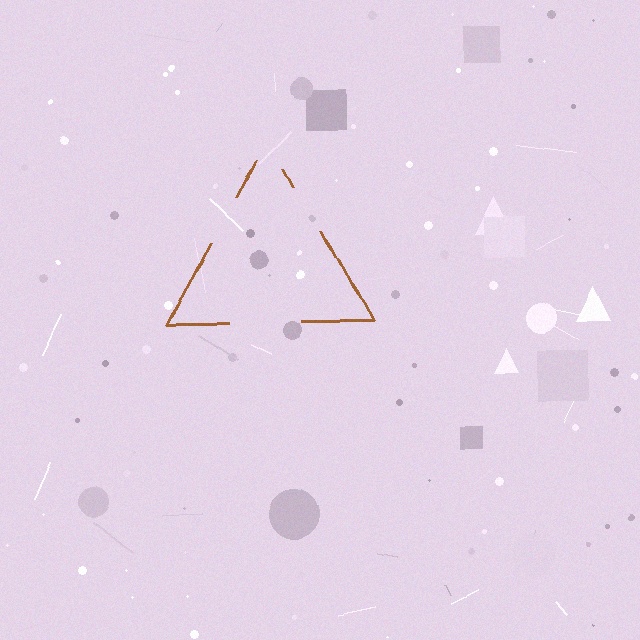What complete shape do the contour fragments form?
The contour fragments form a triangle.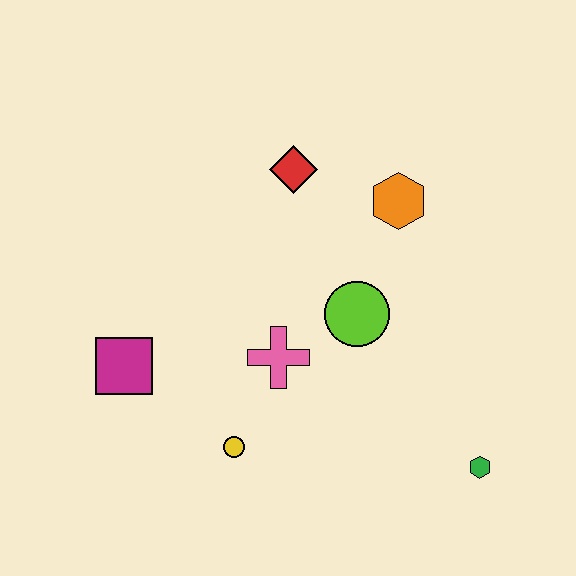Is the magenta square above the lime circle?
No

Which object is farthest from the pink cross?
The green hexagon is farthest from the pink cross.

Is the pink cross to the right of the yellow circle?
Yes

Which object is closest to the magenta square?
The yellow circle is closest to the magenta square.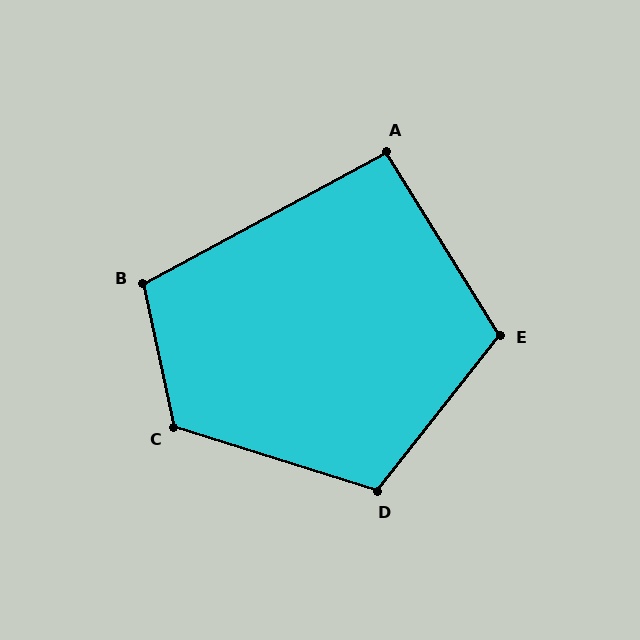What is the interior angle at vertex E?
Approximately 110 degrees (obtuse).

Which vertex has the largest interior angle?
C, at approximately 120 degrees.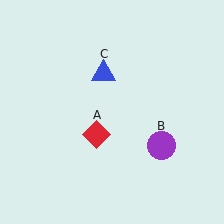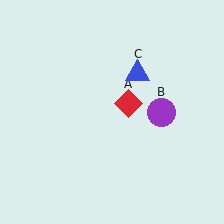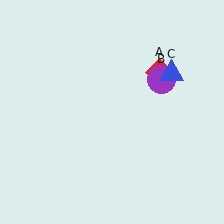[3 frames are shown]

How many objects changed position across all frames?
3 objects changed position: red diamond (object A), purple circle (object B), blue triangle (object C).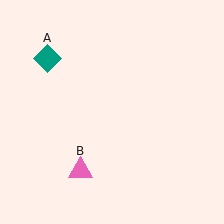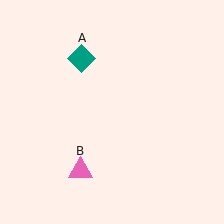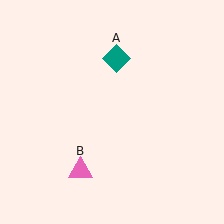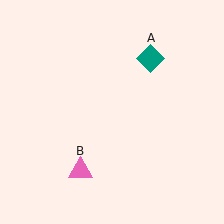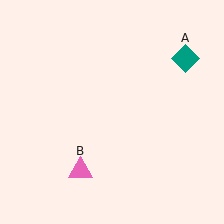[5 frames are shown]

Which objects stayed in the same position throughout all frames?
Pink triangle (object B) remained stationary.